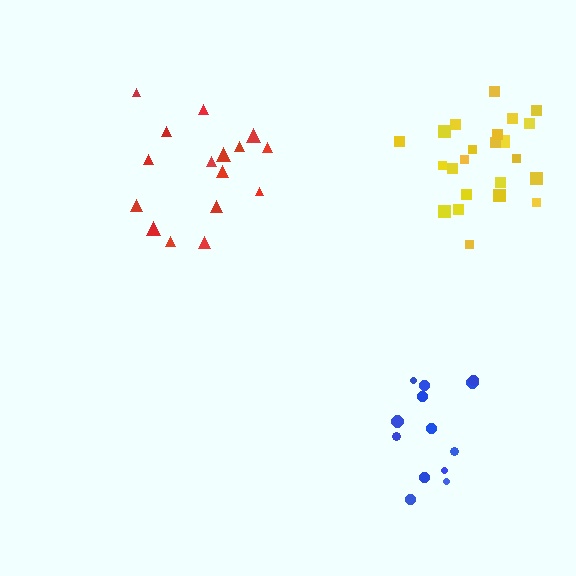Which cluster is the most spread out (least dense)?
Red.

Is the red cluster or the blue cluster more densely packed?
Blue.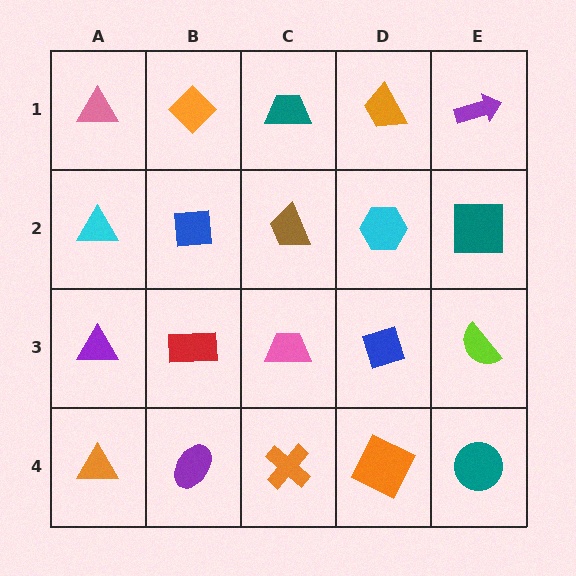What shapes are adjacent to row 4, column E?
A lime semicircle (row 3, column E), an orange square (row 4, column D).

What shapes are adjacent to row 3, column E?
A teal square (row 2, column E), a teal circle (row 4, column E), a blue diamond (row 3, column D).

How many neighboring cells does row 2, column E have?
3.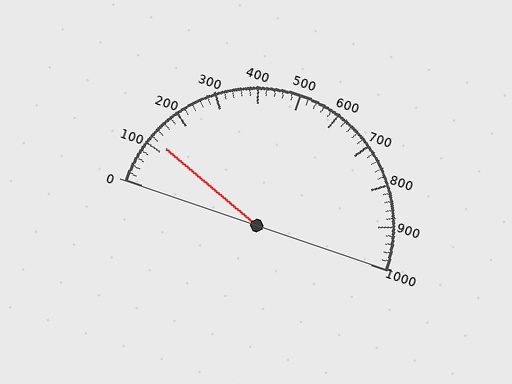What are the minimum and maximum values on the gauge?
The gauge ranges from 0 to 1000.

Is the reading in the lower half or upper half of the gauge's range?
The reading is in the lower half of the range (0 to 1000).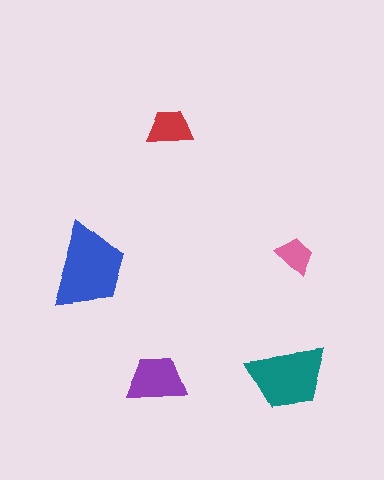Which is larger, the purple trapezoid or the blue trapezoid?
The blue one.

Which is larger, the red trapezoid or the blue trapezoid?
The blue one.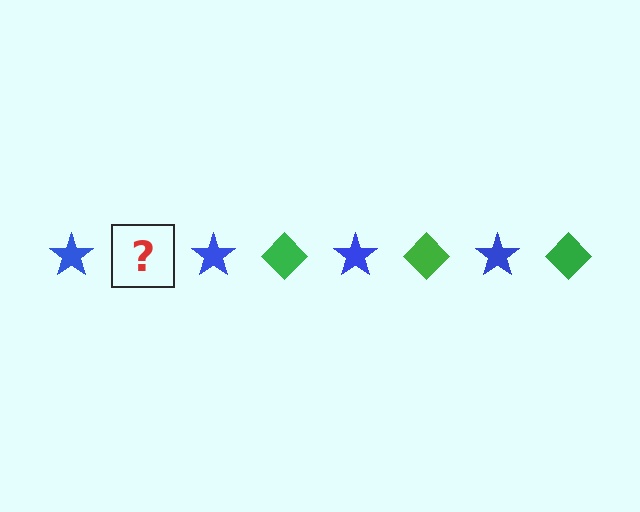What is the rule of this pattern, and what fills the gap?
The rule is that the pattern alternates between blue star and green diamond. The gap should be filled with a green diamond.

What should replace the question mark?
The question mark should be replaced with a green diamond.